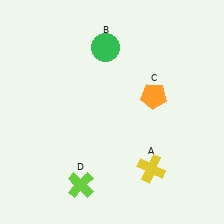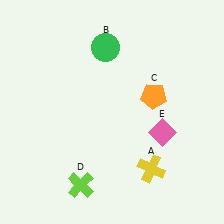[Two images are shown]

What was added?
A pink diamond (E) was added in Image 2.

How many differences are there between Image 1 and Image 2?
There is 1 difference between the two images.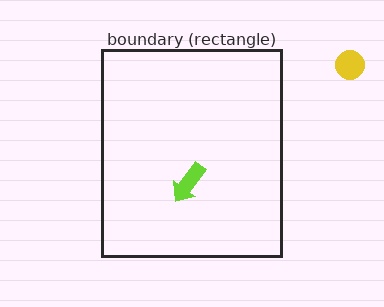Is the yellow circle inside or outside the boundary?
Outside.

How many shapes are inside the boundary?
1 inside, 1 outside.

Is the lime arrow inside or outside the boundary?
Inside.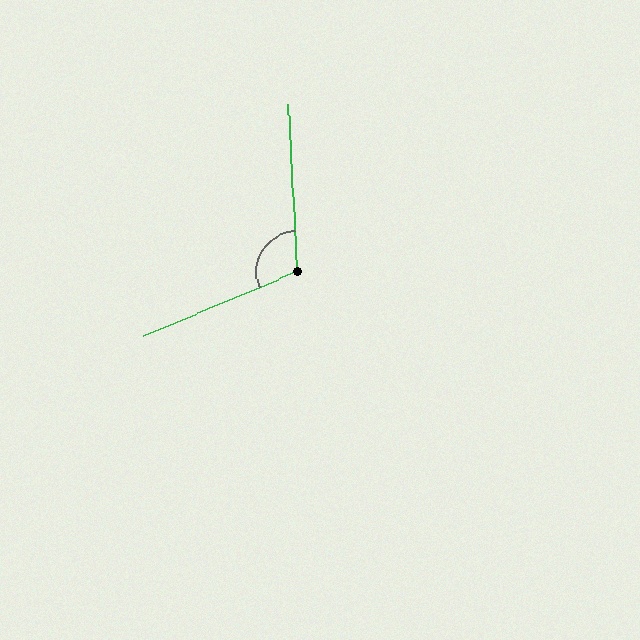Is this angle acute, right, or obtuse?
It is obtuse.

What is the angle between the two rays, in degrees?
Approximately 110 degrees.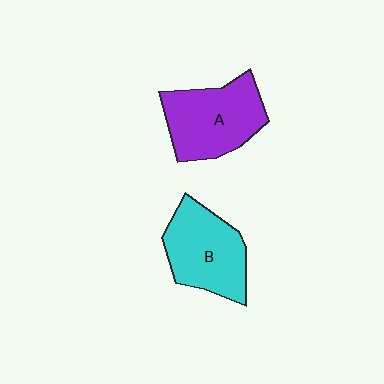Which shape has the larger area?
Shape A (purple).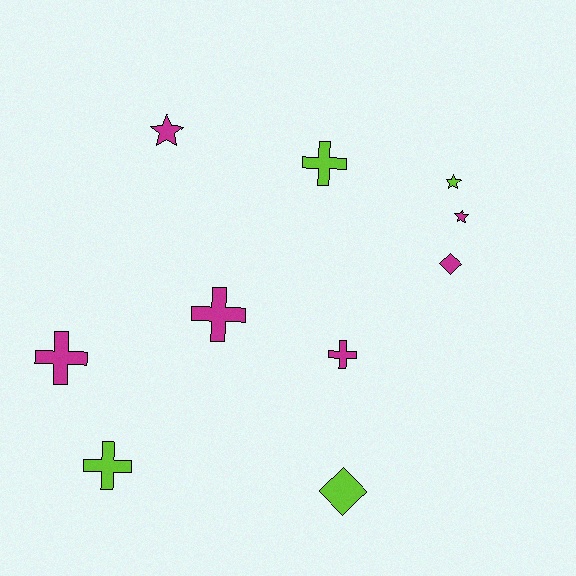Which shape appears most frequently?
Cross, with 5 objects.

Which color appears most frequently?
Magenta, with 6 objects.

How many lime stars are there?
There is 1 lime star.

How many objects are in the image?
There are 10 objects.